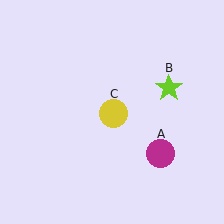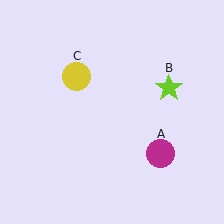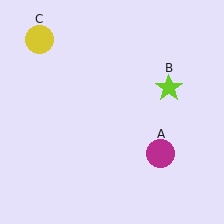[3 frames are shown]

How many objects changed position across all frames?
1 object changed position: yellow circle (object C).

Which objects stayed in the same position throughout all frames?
Magenta circle (object A) and lime star (object B) remained stationary.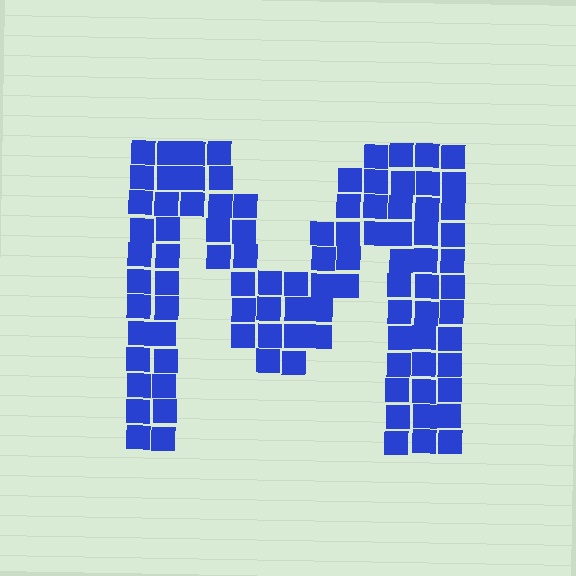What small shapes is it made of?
It is made of small squares.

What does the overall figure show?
The overall figure shows the letter M.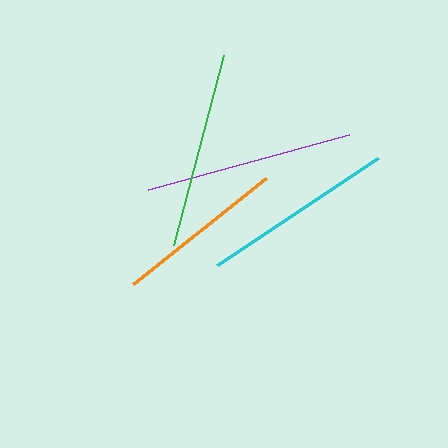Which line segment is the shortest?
The orange line is the shortest at approximately 170 pixels.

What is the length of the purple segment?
The purple segment is approximately 209 pixels long.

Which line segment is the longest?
The purple line is the longest at approximately 209 pixels.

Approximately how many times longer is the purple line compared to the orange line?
The purple line is approximately 1.2 times the length of the orange line.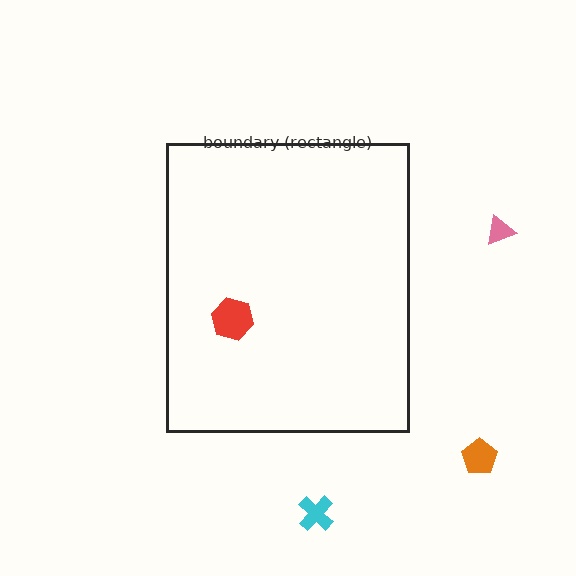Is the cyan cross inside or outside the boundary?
Outside.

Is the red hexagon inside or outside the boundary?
Inside.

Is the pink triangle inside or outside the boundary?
Outside.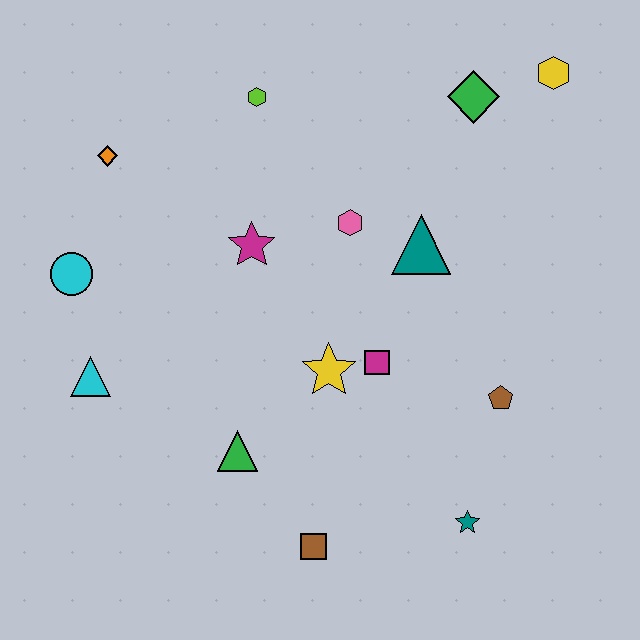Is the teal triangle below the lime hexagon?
Yes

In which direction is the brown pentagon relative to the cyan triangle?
The brown pentagon is to the right of the cyan triangle.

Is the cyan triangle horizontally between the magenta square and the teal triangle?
No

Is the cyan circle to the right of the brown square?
No